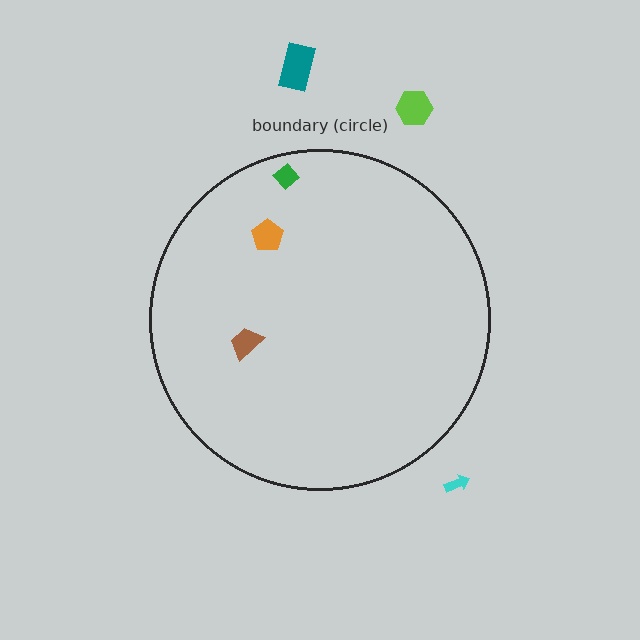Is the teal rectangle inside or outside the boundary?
Outside.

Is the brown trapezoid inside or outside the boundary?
Inside.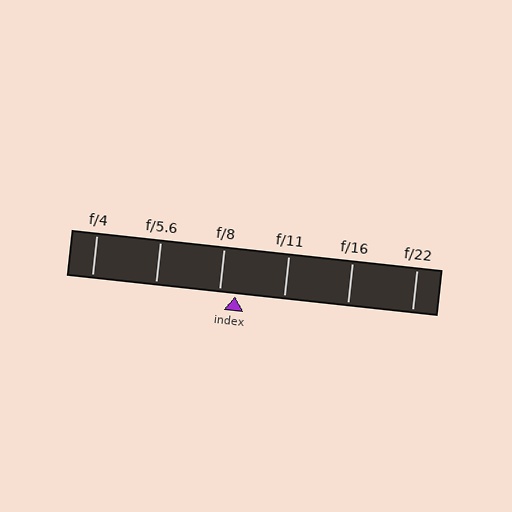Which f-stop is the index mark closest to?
The index mark is closest to f/8.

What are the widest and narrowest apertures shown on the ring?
The widest aperture shown is f/4 and the narrowest is f/22.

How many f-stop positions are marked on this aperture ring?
There are 6 f-stop positions marked.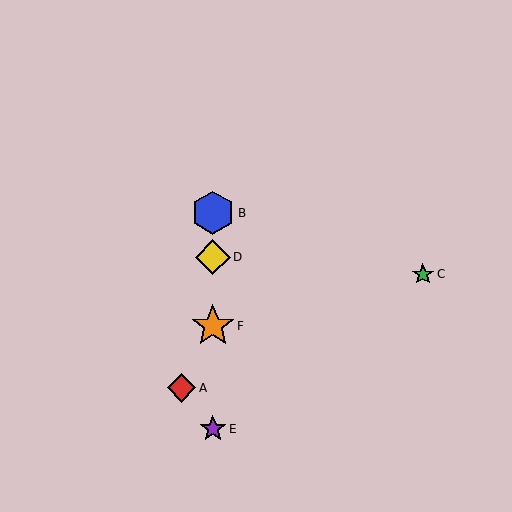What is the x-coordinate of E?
Object E is at x≈213.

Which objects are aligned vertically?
Objects B, D, E, F are aligned vertically.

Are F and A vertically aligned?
No, F is at x≈213 and A is at x≈181.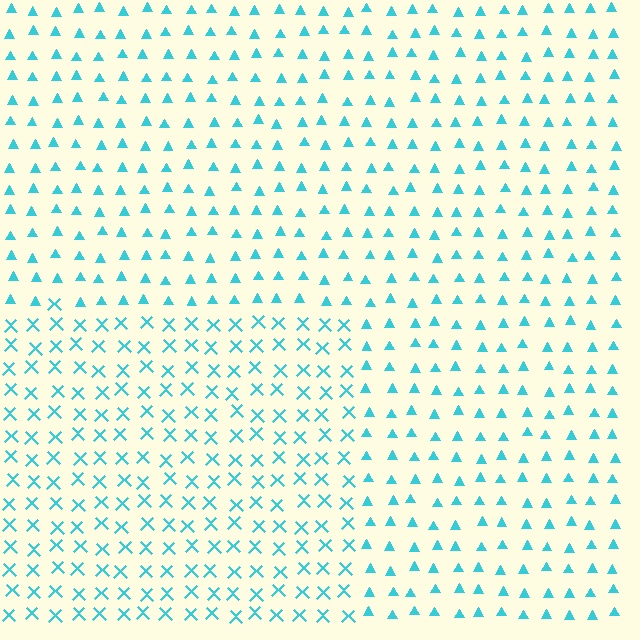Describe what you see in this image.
The image is filled with small cyan elements arranged in a uniform grid. A rectangle-shaped region contains X marks, while the surrounding area contains triangles. The boundary is defined purely by the change in element shape.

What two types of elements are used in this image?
The image uses X marks inside the rectangle region and triangles outside it.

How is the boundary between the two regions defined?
The boundary is defined by a change in element shape: X marks inside vs. triangles outside. All elements share the same color and spacing.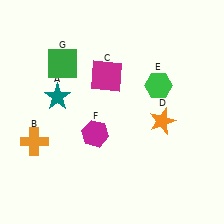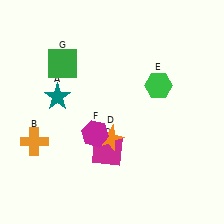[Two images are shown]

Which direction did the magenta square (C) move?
The magenta square (C) moved down.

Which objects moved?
The objects that moved are: the magenta square (C), the orange star (D).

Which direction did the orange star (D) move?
The orange star (D) moved left.